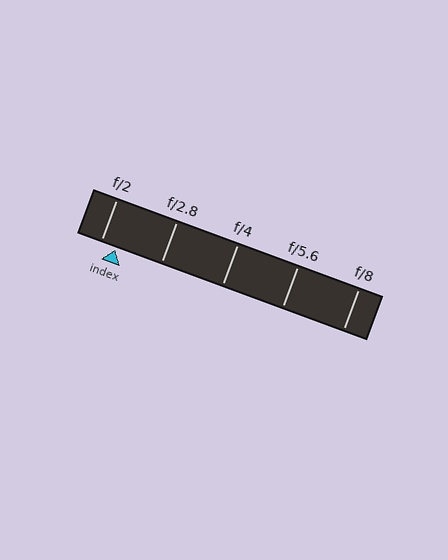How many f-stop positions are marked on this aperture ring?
There are 5 f-stop positions marked.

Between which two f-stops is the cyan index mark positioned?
The index mark is between f/2 and f/2.8.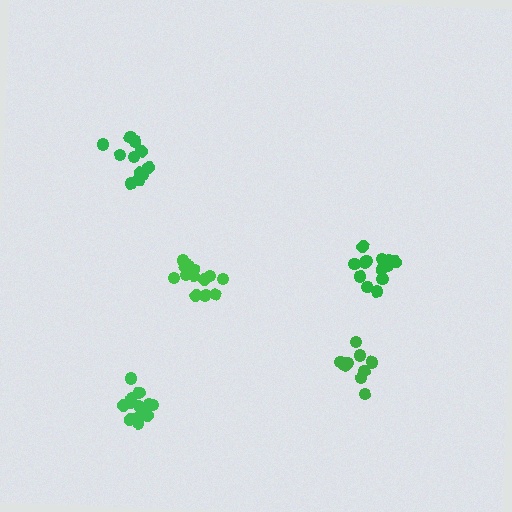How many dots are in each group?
Group 1: 11 dots, Group 2: 14 dots, Group 3: 10 dots, Group 4: 13 dots, Group 5: 13 dots (61 total).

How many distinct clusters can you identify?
There are 5 distinct clusters.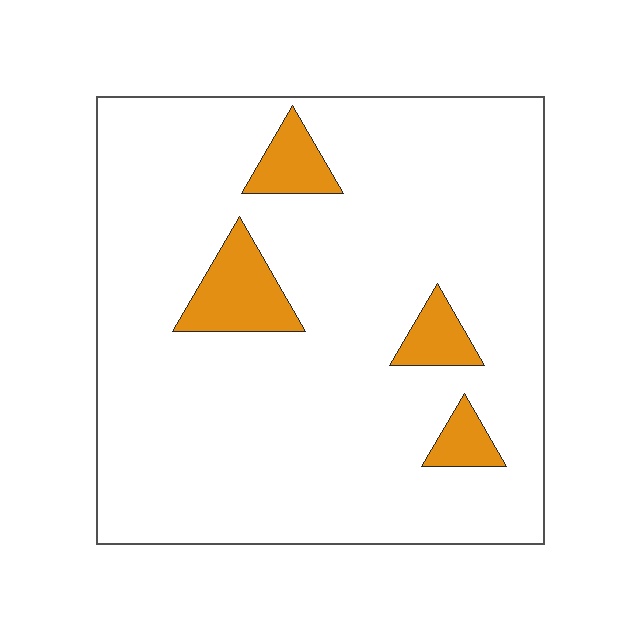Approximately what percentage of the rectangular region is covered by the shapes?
Approximately 10%.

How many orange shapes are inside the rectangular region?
4.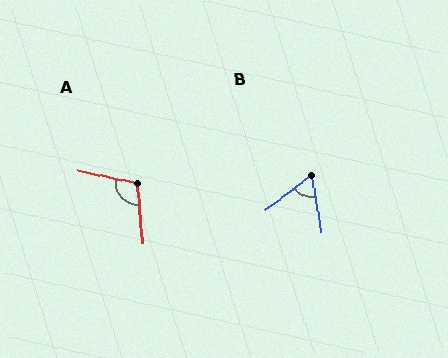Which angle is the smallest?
B, at approximately 63 degrees.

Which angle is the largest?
A, at approximately 106 degrees.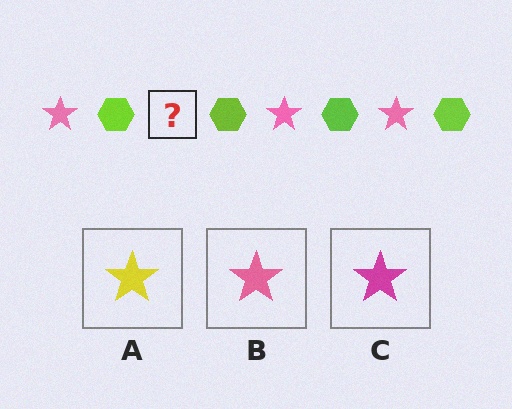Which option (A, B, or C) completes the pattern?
B.